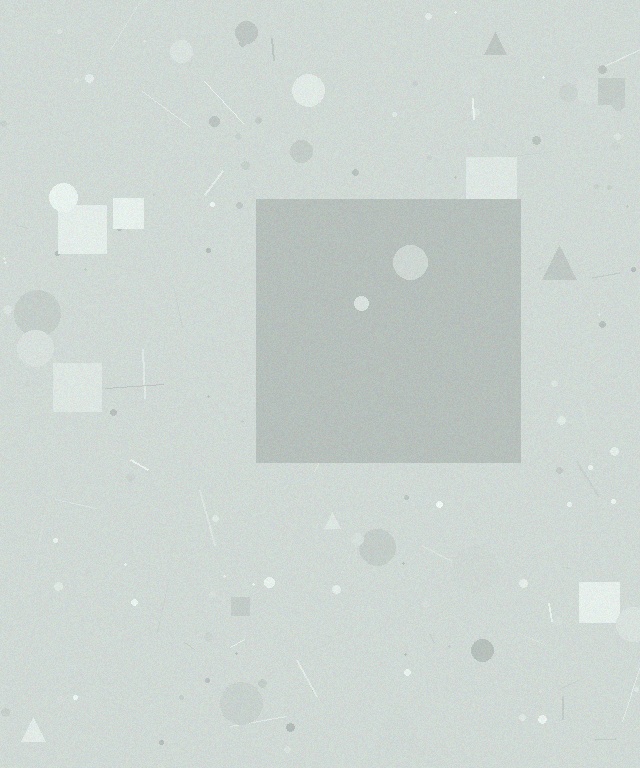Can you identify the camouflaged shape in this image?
The camouflaged shape is a square.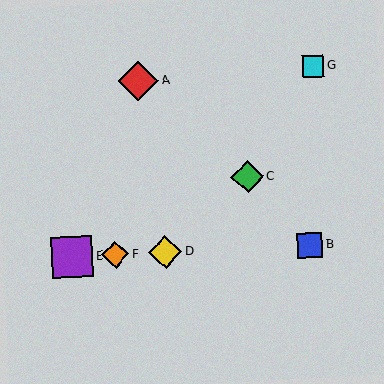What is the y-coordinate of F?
Object F is at y≈255.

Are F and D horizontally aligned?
Yes, both are at y≈255.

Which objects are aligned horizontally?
Objects B, D, E, F are aligned horizontally.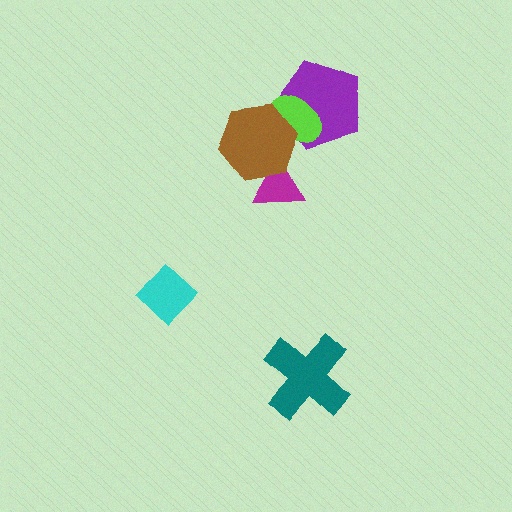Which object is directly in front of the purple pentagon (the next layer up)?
The lime ellipse is directly in front of the purple pentagon.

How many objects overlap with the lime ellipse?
2 objects overlap with the lime ellipse.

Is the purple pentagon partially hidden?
Yes, it is partially covered by another shape.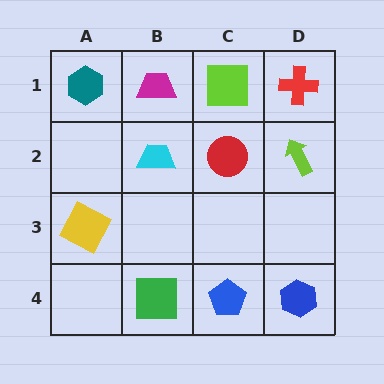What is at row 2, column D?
A lime arrow.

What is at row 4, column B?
A green square.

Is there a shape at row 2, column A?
No, that cell is empty.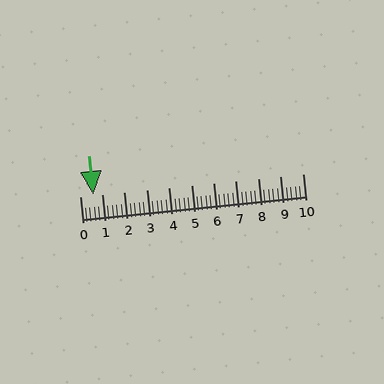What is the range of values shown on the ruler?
The ruler shows values from 0 to 10.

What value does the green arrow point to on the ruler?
The green arrow points to approximately 0.6.